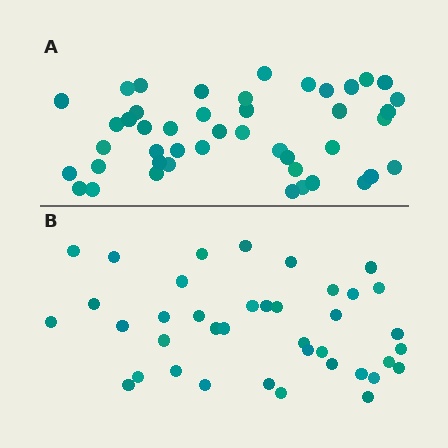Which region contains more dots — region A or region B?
Region A (the top region) has more dots.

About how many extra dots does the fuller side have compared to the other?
Region A has about 6 more dots than region B.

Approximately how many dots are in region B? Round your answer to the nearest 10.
About 40 dots. (The exact count is 39, which rounds to 40.)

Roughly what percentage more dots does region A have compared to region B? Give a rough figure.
About 15% more.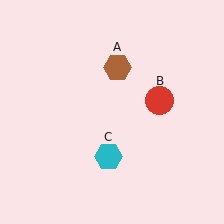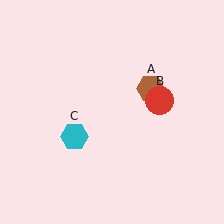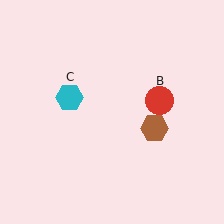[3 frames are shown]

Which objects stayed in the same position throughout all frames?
Red circle (object B) remained stationary.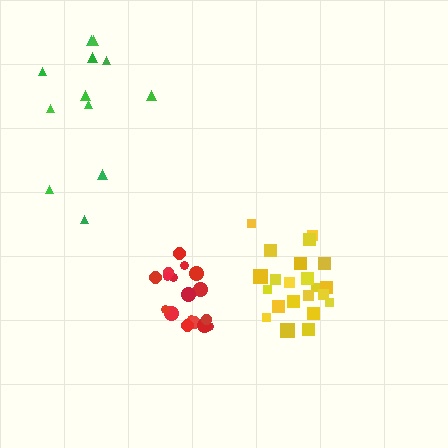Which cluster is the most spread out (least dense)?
Green.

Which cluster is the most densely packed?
Red.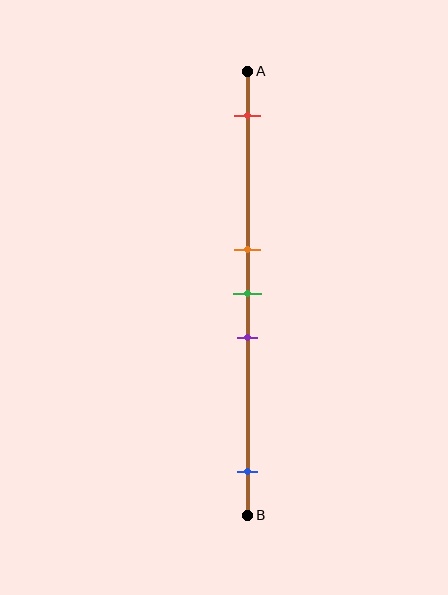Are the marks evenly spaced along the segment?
No, the marks are not evenly spaced.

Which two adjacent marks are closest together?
The orange and green marks are the closest adjacent pair.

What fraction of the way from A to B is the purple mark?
The purple mark is approximately 60% (0.6) of the way from A to B.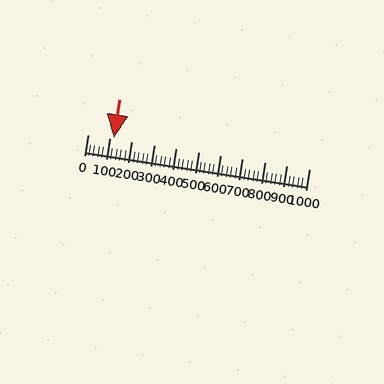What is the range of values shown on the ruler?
The ruler shows values from 0 to 1000.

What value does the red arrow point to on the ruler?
The red arrow points to approximately 120.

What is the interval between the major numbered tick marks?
The major tick marks are spaced 100 units apart.